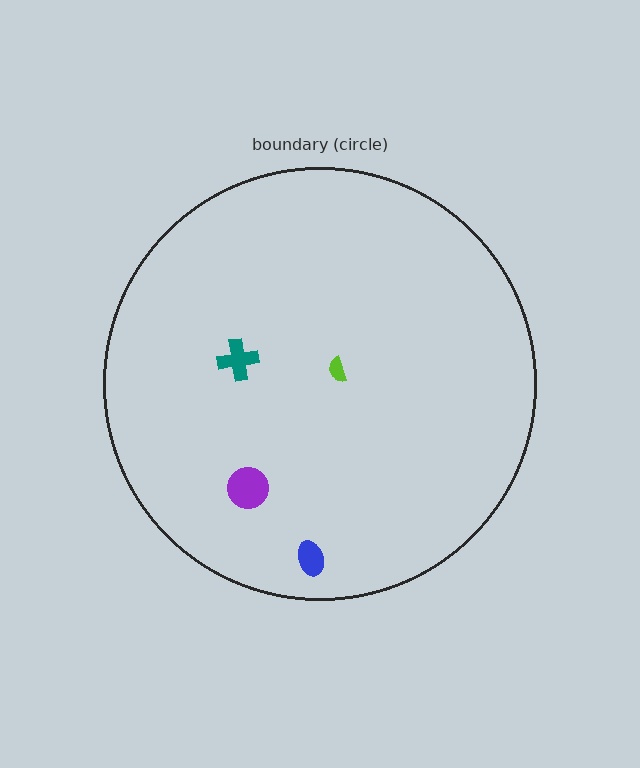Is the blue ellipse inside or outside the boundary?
Inside.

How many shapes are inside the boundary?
4 inside, 0 outside.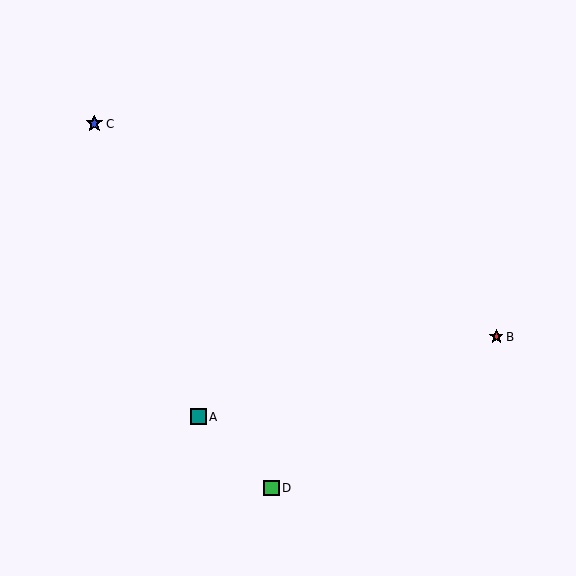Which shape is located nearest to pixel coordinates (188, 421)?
The teal square (labeled A) at (198, 417) is nearest to that location.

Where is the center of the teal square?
The center of the teal square is at (198, 417).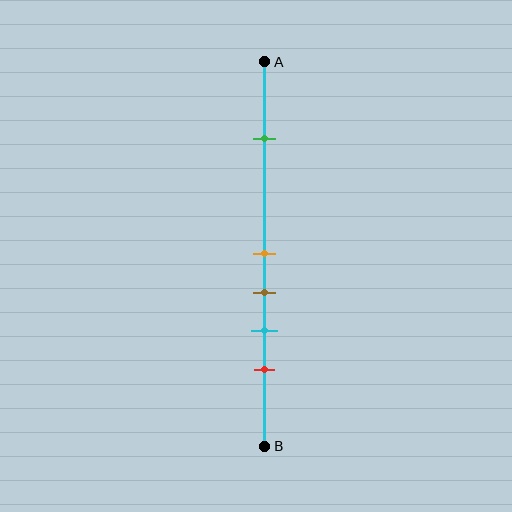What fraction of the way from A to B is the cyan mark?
The cyan mark is approximately 70% (0.7) of the way from A to B.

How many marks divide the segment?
There are 5 marks dividing the segment.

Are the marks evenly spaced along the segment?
No, the marks are not evenly spaced.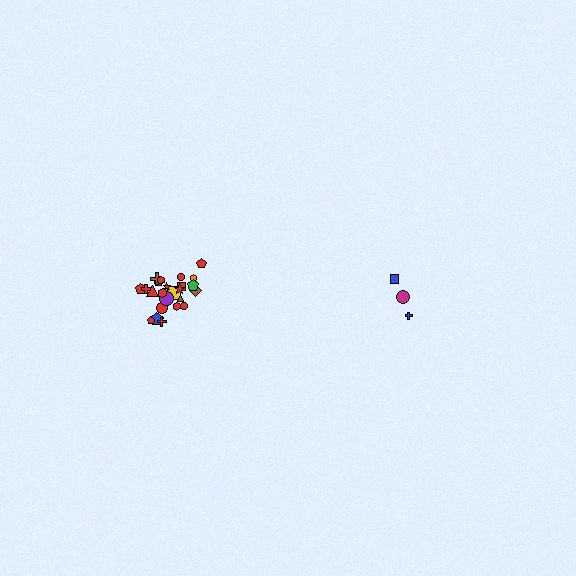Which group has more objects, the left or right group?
The left group.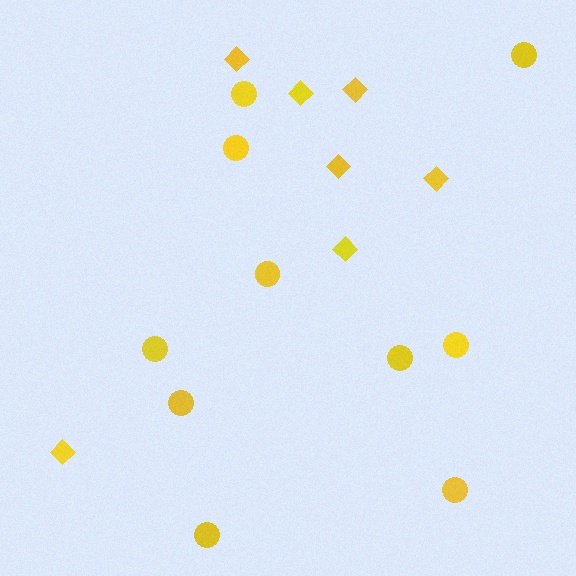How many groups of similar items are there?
There are 2 groups: one group of diamonds (7) and one group of circles (10).